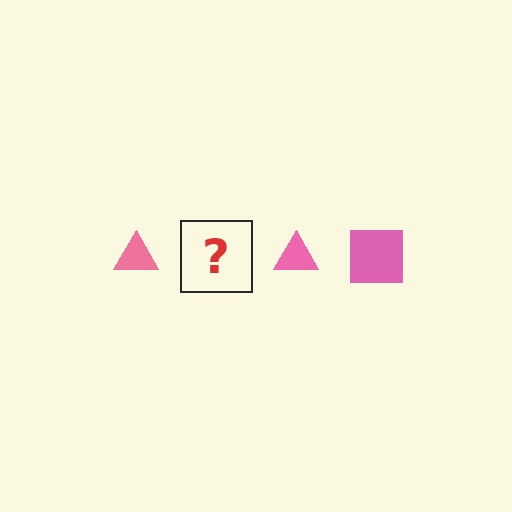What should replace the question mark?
The question mark should be replaced with a pink square.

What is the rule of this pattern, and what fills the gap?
The rule is that the pattern cycles through triangle, square shapes in pink. The gap should be filled with a pink square.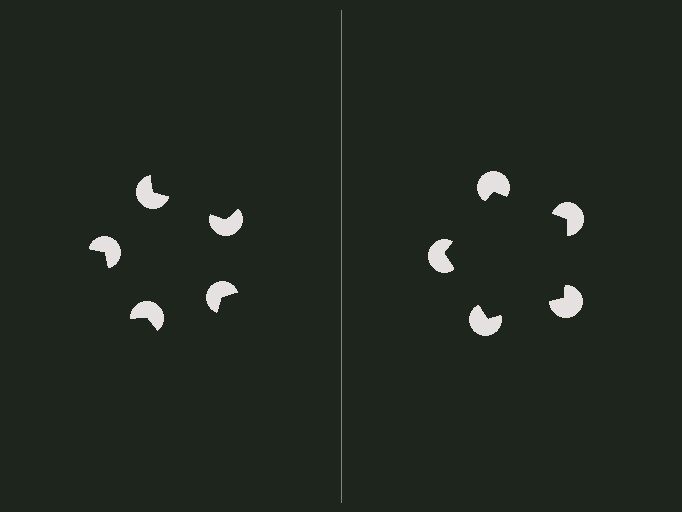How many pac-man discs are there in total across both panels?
10 — 5 on each side.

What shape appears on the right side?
An illusory pentagon.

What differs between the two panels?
The pac-man discs are positioned identically on both sides; only the wedge orientations differ. On the right they align to a pentagon; on the left they are misaligned.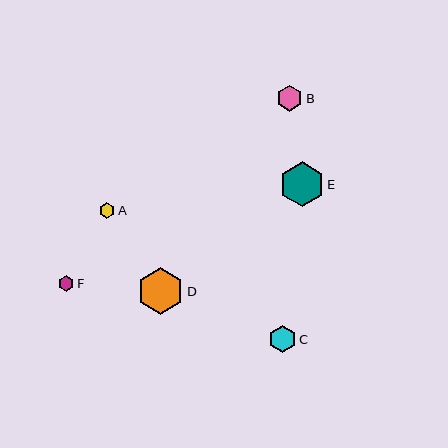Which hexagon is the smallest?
Hexagon F is the smallest with a size of approximately 16 pixels.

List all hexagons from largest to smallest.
From largest to smallest: D, E, C, B, A, F.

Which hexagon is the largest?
Hexagon D is the largest with a size of approximately 47 pixels.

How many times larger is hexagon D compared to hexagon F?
Hexagon D is approximately 2.9 times the size of hexagon F.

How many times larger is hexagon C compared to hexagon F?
Hexagon C is approximately 1.7 times the size of hexagon F.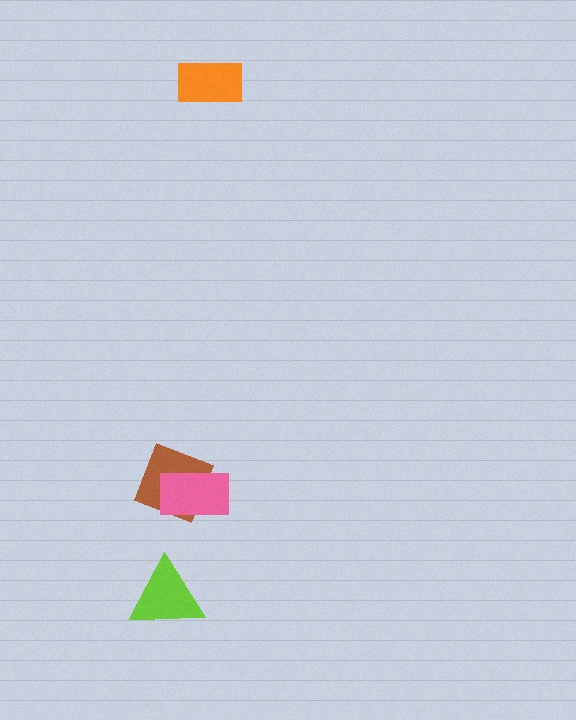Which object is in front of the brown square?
The pink rectangle is in front of the brown square.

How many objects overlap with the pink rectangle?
1 object overlaps with the pink rectangle.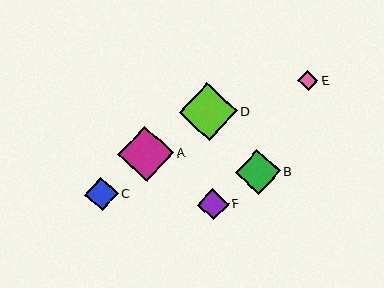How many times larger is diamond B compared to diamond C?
Diamond B is approximately 1.3 times the size of diamond C.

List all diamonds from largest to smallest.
From largest to smallest: D, A, B, C, F, E.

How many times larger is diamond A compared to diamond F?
Diamond A is approximately 1.8 times the size of diamond F.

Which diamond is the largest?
Diamond D is the largest with a size of approximately 58 pixels.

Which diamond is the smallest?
Diamond E is the smallest with a size of approximately 20 pixels.